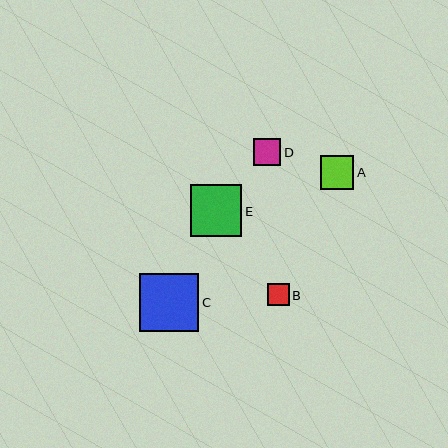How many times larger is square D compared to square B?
Square D is approximately 1.2 times the size of square B.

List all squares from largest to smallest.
From largest to smallest: C, E, A, D, B.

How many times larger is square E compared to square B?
Square E is approximately 2.4 times the size of square B.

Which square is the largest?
Square C is the largest with a size of approximately 59 pixels.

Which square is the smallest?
Square B is the smallest with a size of approximately 22 pixels.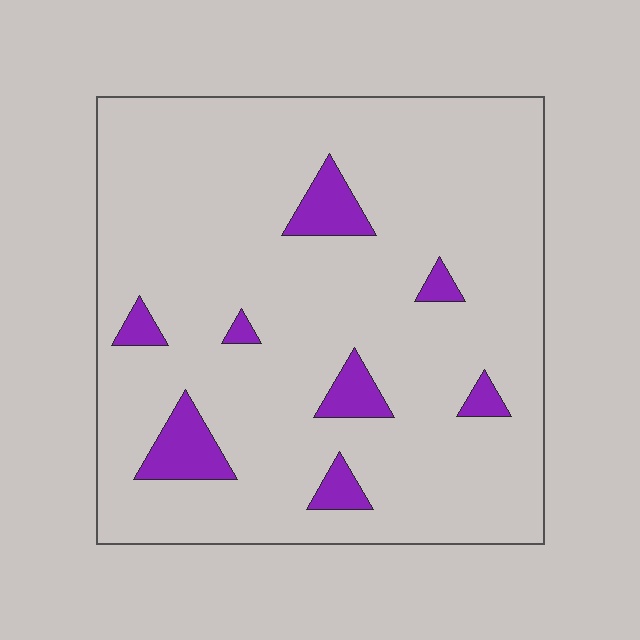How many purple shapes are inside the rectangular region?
8.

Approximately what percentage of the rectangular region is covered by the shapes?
Approximately 10%.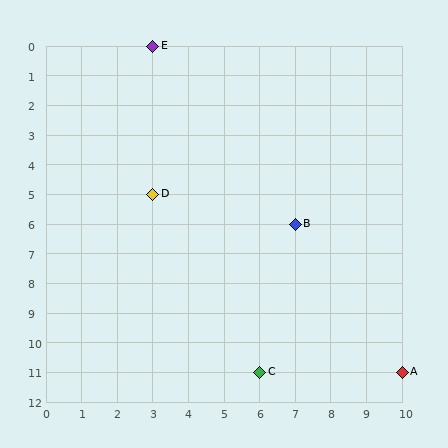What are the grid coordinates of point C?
Point C is at grid coordinates (6, 11).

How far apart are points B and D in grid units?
Points B and D are 4 columns and 1 row apart (about 4.1 grid units diagonally).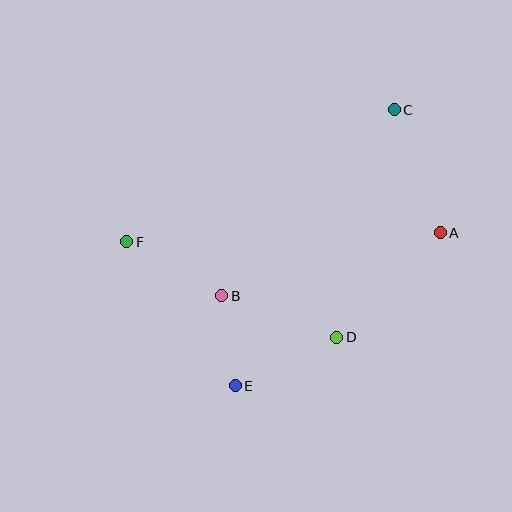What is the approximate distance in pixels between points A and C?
The distance between A and C is approximately 131 pixels.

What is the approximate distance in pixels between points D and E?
The distance between D and E is approximately 113 pixels.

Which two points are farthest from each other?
Points C and E are farthest from each other.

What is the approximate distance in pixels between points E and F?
The distance between E and F is approximately 180 pixels.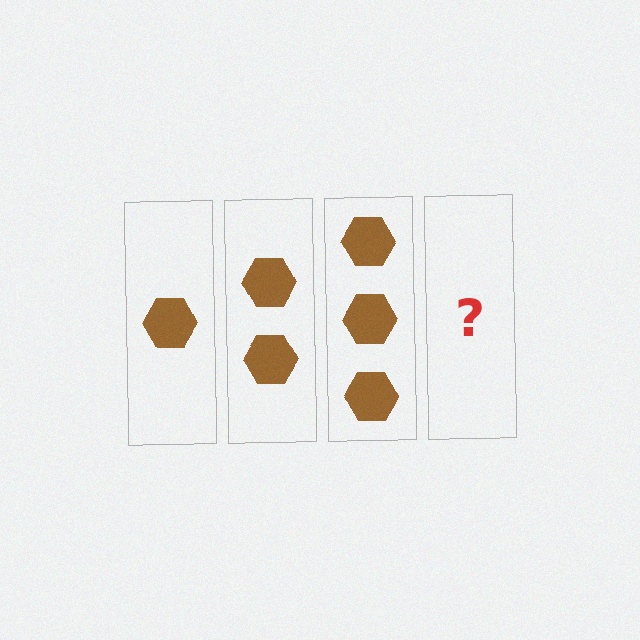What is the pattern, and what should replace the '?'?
The pattern is that each step adds one more hexagon. The '?' should be 4 hexagons.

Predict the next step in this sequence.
The next step is 4 hexagons.